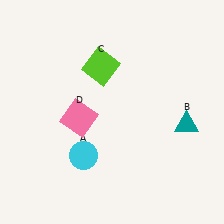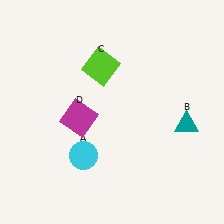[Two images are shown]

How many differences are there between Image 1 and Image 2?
There is 1 difference between the two images.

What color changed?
The square (D) changed from pink in Image 1 to magenta in Image 2.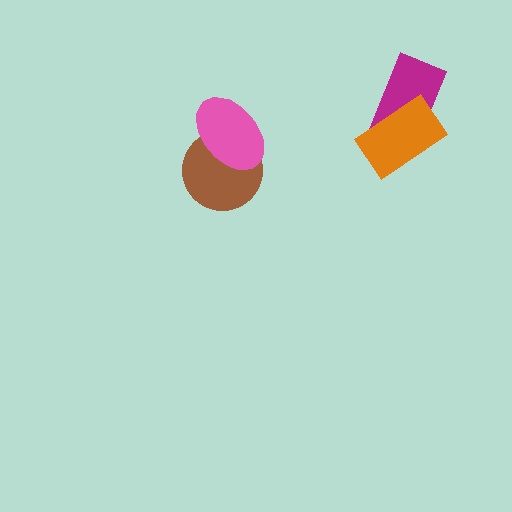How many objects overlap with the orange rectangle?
1 object overlaps with the orange rectangle.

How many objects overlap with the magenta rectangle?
1 object overlaps with the magenta rectangle.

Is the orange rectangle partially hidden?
No, no other shape covers it.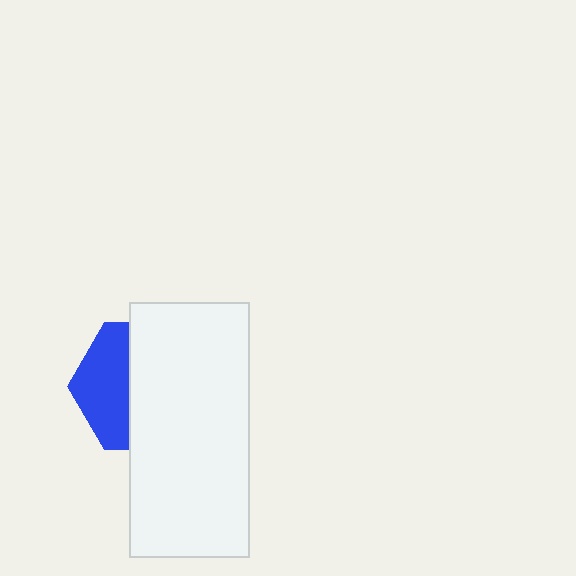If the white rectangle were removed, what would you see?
You would see the complete blue hexagon.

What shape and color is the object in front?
The object in front is a white rectangle.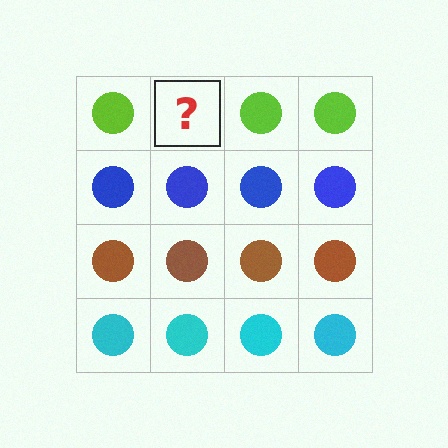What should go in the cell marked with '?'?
The missing cell should contain a lime circle.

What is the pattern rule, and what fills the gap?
The rule is that each row has a consistent color. The gap should be filled with a lime circle.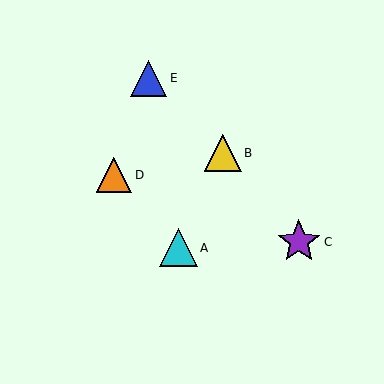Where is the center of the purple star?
The center of the purple star is at (299, 242).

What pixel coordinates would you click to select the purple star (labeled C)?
Click at (299, 242) to select the purple star C.